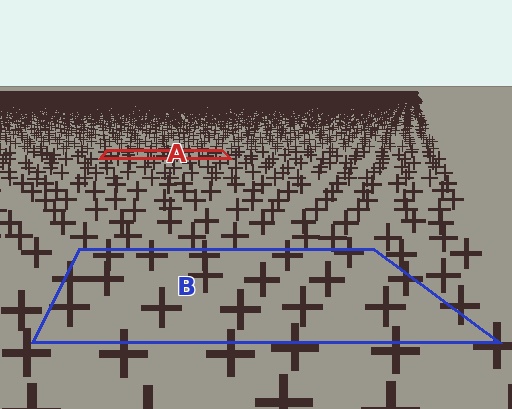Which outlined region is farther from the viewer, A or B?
Region A is farther from the viewer — the texture elements inside it appear smaller and more densely packed.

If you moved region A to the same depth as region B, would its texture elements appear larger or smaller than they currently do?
They would appear larger. At a closer depth, the same texture elements are projected at a bigger on-screen size.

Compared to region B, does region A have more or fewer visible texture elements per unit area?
Region A has more texture elements per unit area — they are packed more densely because it is farther away.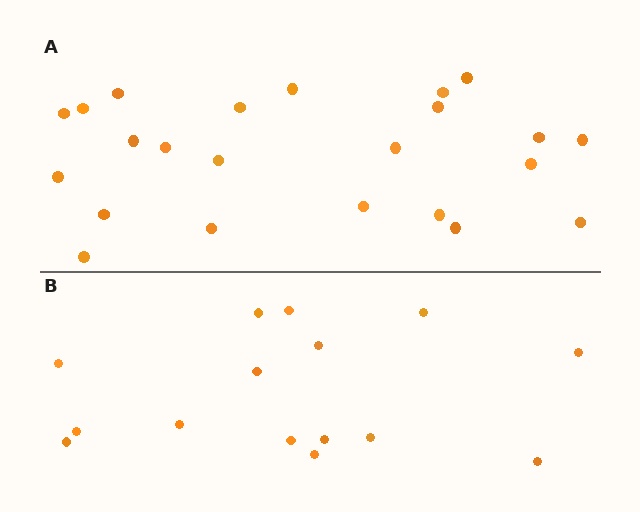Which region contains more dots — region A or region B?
Region A (the top region) has more dots.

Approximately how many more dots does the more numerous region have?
Region A has roughly 8 or so more dots than region B.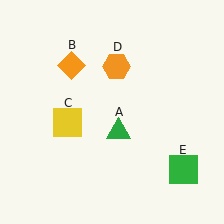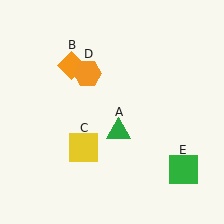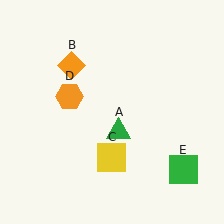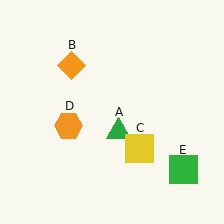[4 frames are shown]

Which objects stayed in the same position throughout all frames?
Green triangle (object A) and orange diamond (object B) and green square (object E) remained stationary.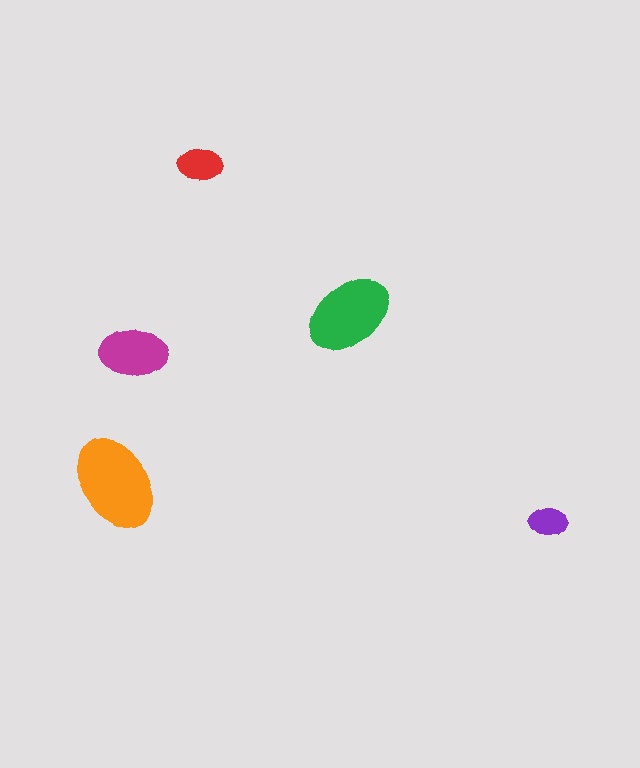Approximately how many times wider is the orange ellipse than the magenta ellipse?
About 1.5 times wider.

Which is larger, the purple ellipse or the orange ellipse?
The orange one.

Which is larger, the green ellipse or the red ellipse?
The green one.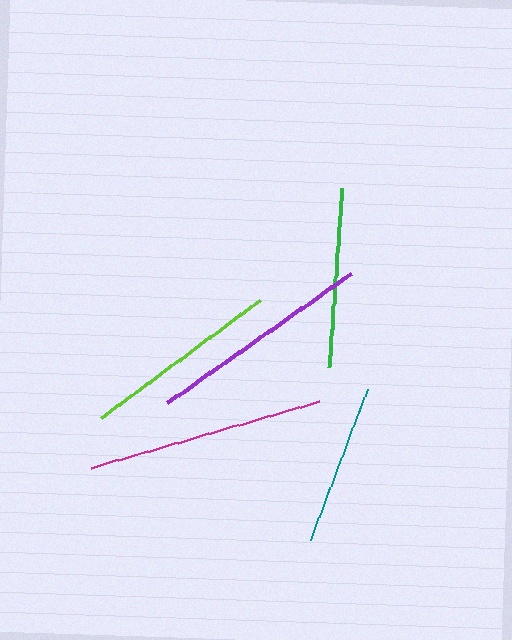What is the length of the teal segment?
The teal segment is approximately 162 pixels long.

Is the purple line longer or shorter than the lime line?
The purple line is longer than the lime line.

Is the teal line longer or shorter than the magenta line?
The magenta line is longer than the teal line.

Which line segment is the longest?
The magenta line is the longest at approximately 238 pixels.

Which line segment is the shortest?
The teal line is the shortest at approximately 162 pixels.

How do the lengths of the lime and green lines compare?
The lime and green lines are approximately the same length.